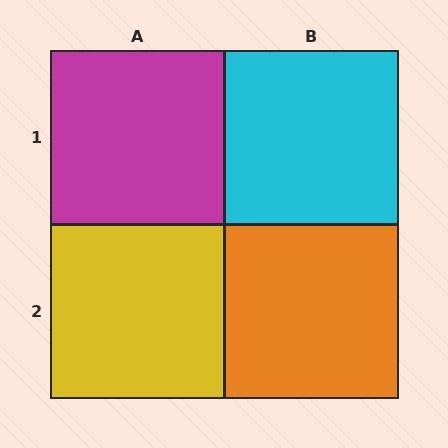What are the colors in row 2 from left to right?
Yellow, orange.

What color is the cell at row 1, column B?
Cyan.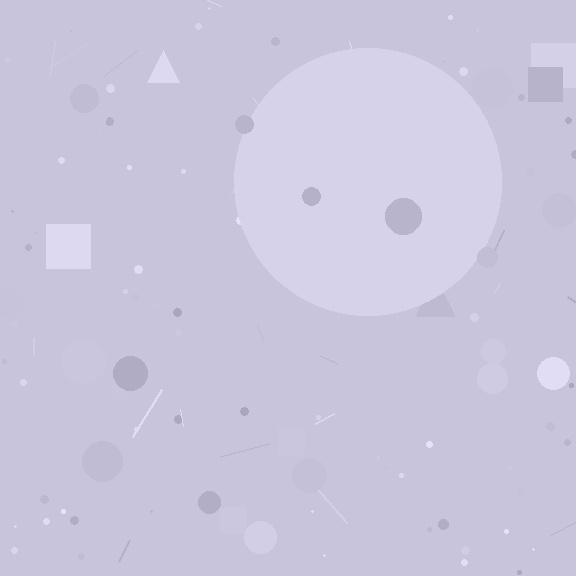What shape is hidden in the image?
A circle is hidden in the image.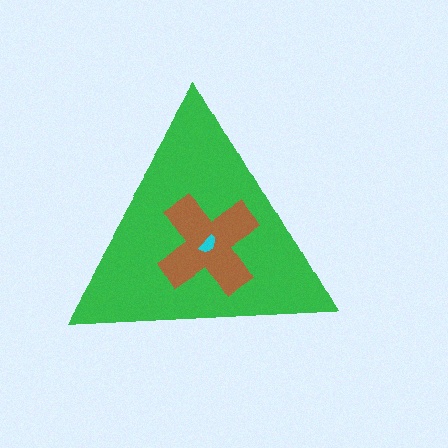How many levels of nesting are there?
3.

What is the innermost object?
The cyan semicircle.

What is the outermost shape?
The green triangle.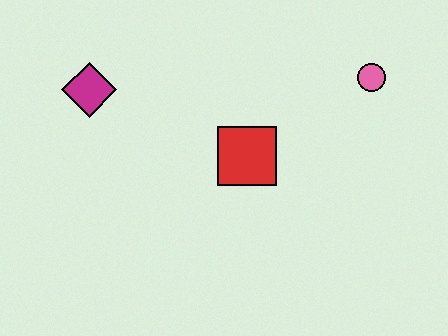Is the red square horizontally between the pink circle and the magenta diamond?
Yes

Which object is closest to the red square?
The pink circle is closest to the red square.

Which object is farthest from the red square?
The magenta diamond is farthest from the red square.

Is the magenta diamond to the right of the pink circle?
No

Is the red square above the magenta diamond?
No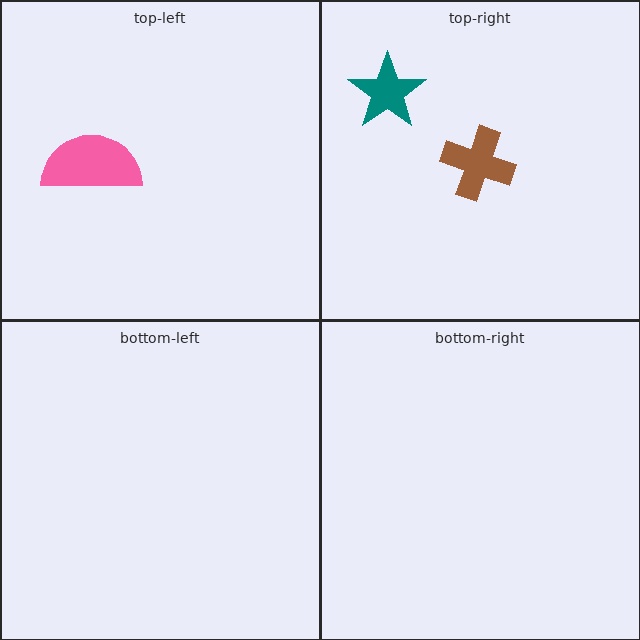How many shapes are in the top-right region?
2.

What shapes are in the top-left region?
The pink semicircle.